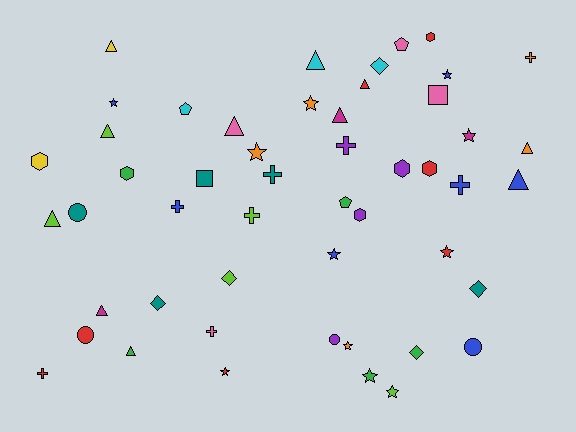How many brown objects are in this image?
There are no brown objects.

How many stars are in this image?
There are 11 stars.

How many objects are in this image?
There are 50 objects.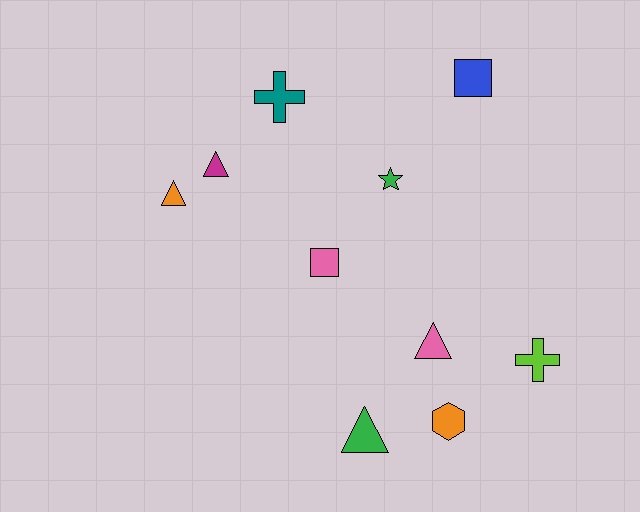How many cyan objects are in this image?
There are no cyan objects.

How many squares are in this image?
There are 2 squares.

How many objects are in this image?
There are 10 objects.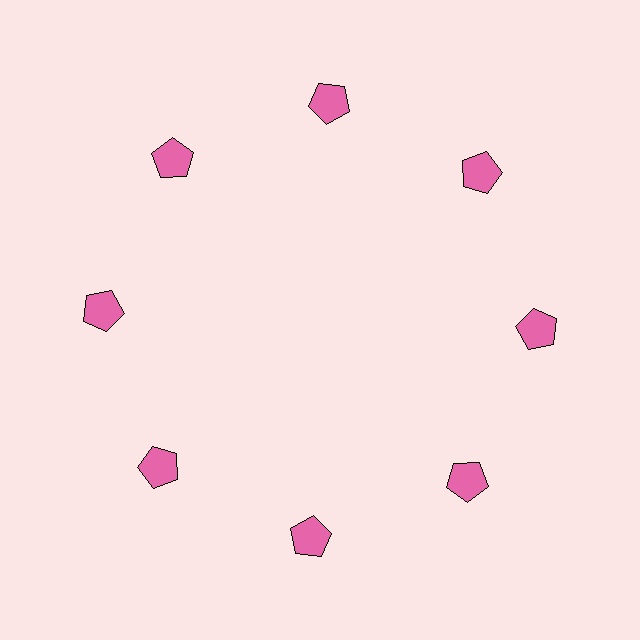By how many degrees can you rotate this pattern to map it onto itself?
The pattern maps onto itself every 45 degrees of rotation.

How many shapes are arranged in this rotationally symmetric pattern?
There are 8 shapes, arranged in 8 groups of 1.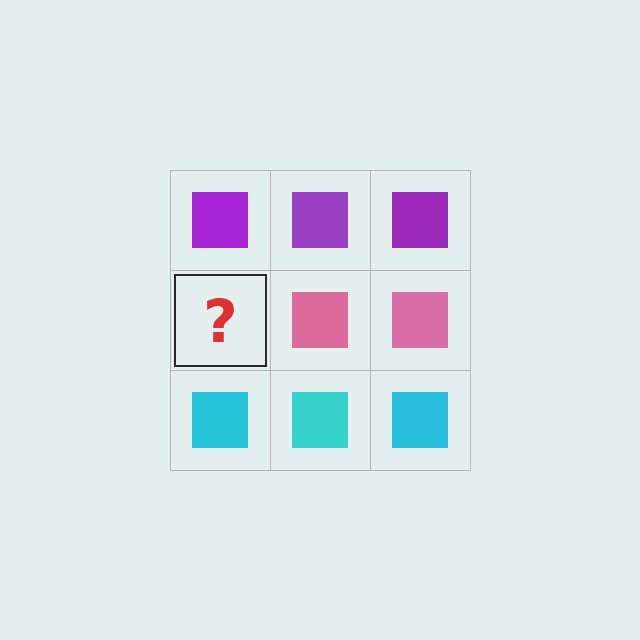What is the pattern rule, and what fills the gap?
The rule is that each row has a consistent color. The gap should be filled with a pink square.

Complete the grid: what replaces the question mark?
The question mark should be replaced with a pink square.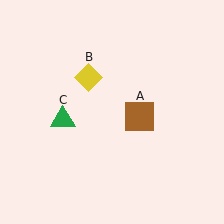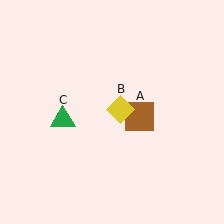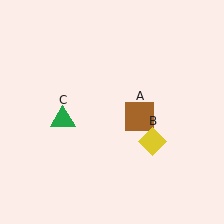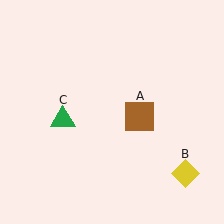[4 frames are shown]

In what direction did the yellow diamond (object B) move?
The yellow diamond (object B) moved down and to the right.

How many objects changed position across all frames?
1 object changed position: yellow diamond (object B).